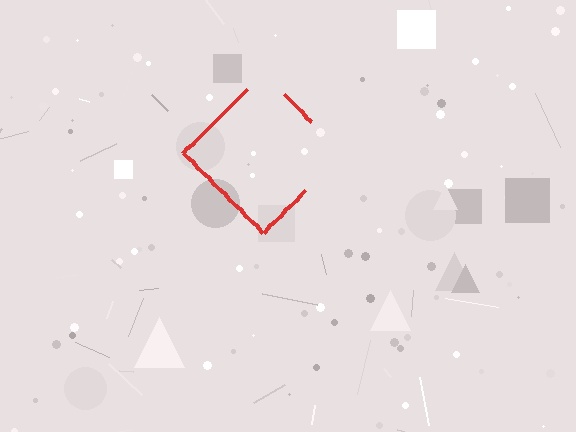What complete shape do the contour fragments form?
The contour fragments form a diamond.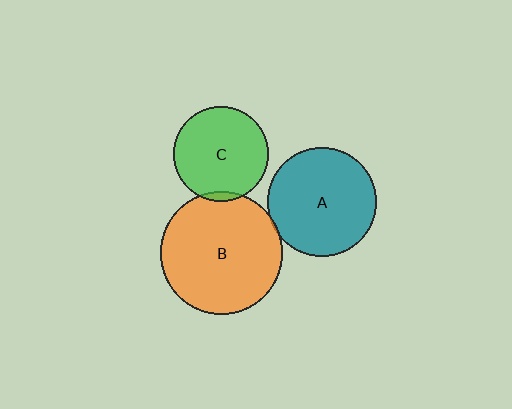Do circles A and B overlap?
Yes.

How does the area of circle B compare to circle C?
Approximately 1.7 times.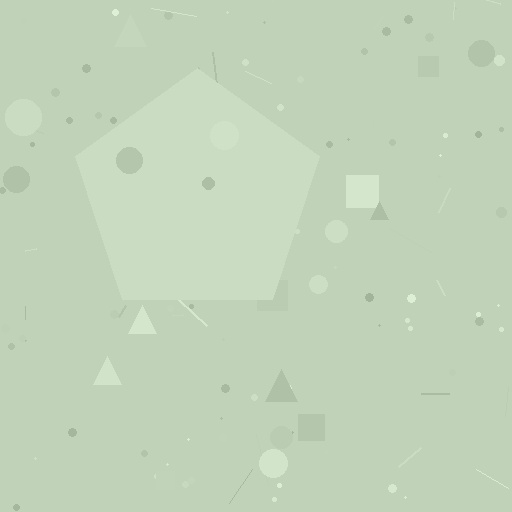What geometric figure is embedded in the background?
A pentagon is embedded in the background.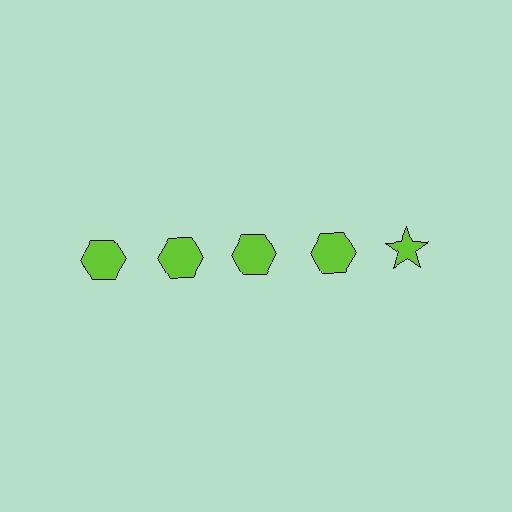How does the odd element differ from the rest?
It has a different shape: star instead of hexagon.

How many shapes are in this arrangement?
There are 5 shapes arranged in a grid pattern.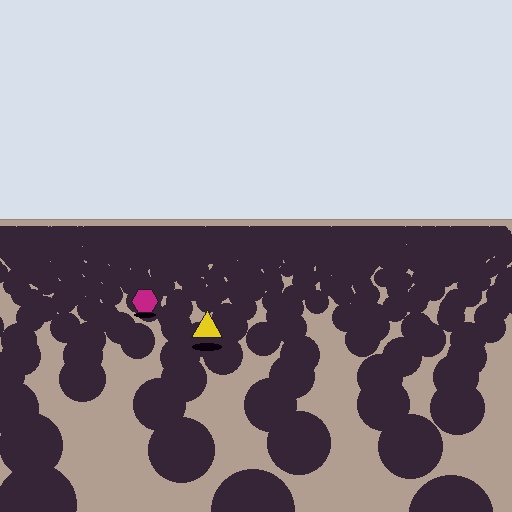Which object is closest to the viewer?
The yellow triangle is closest. The texture marks near it are larger and more spread out.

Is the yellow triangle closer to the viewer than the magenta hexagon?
Yes. The yellow triangle is closer — you can tell from the texture gradient: the ground texture is coarser near it.